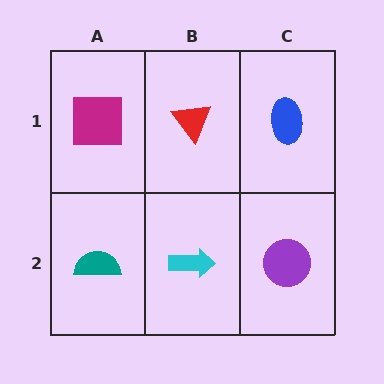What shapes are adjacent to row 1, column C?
A purple circle (row 2, column C), a red triangle (row 1, column B).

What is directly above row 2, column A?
A magenta square.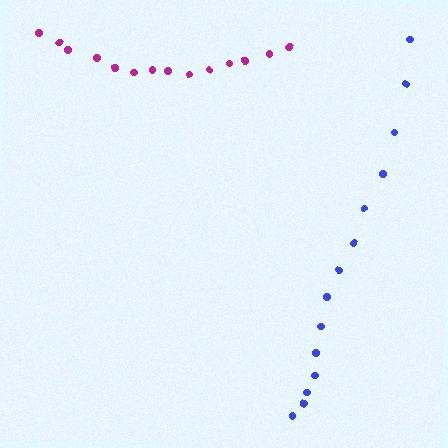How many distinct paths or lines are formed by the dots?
There are 2 distinct paths.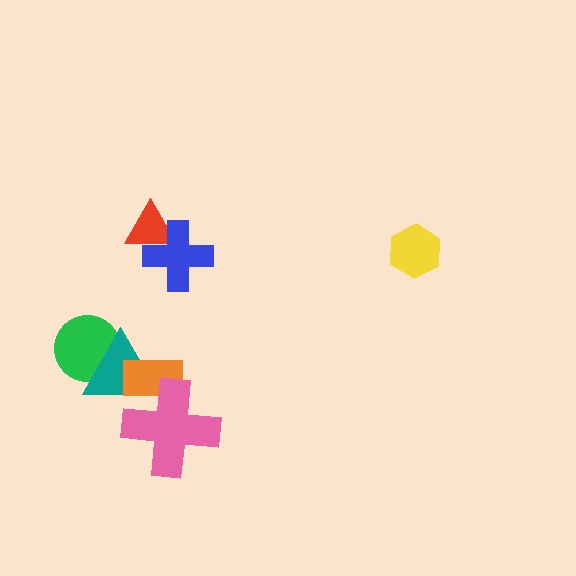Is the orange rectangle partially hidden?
Yes, it is partially covered by another shape.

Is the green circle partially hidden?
Yes, it is partially covered by another shape.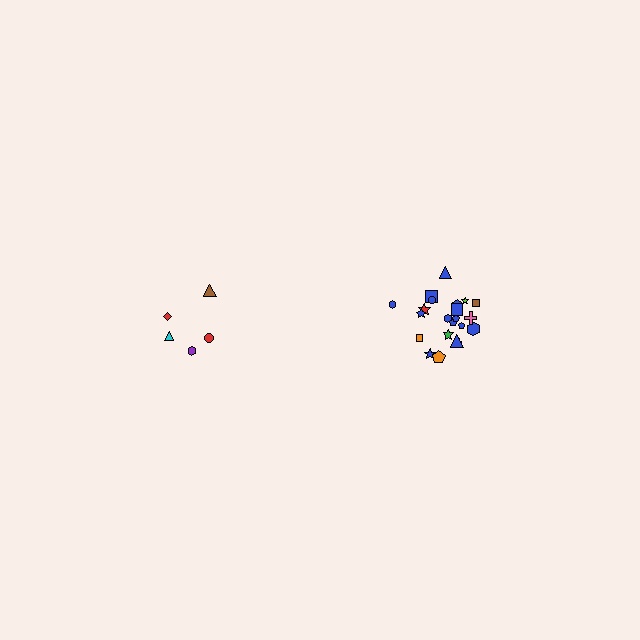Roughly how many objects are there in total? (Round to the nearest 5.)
Roughly 25 objects in total.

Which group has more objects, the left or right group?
The right group.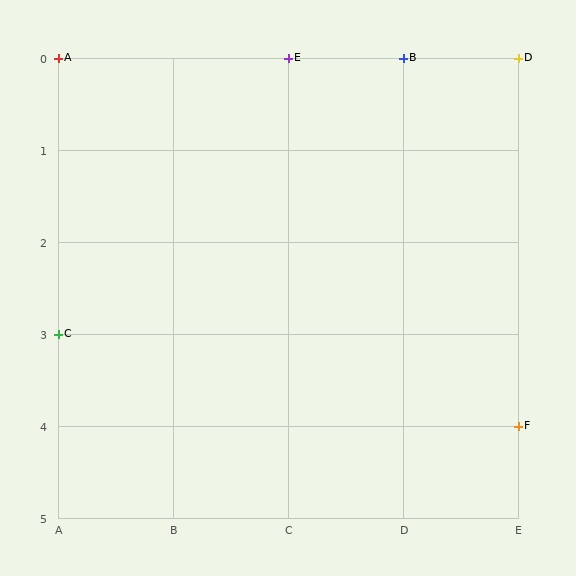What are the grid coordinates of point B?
Point B is at grid coordinates (D, 0).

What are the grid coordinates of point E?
Point E is at grid coordinates (C, 0).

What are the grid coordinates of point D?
Point D is at grid coordinates (E, 0).